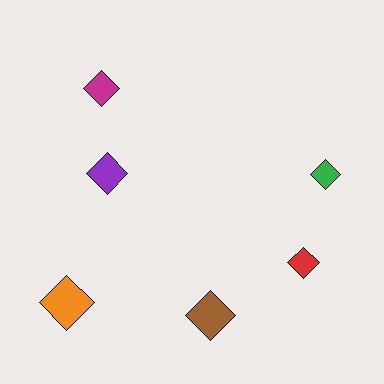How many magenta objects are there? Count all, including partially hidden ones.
There is 1 magenta object.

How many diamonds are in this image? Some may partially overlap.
There are 6 diamonds.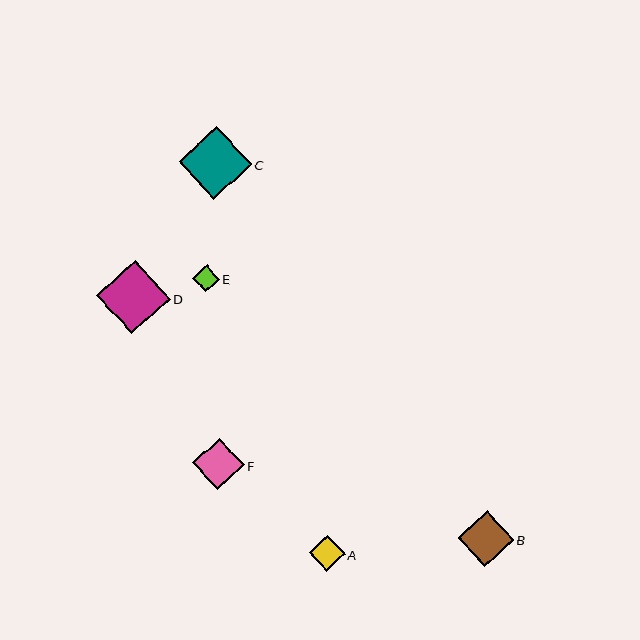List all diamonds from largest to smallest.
From largest to smallest: D, C, B, F, A, E.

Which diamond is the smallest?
Diamond E is the smallest with a size of approximately 27 pixels.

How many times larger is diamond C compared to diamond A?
Diamond C is approximately 2.0 times the size of diamond A.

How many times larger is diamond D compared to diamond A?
Diamond D is approximately 2.0 times the size of diamond A.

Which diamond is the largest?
Diamond D is the largest with a size of approximately 74 pixels.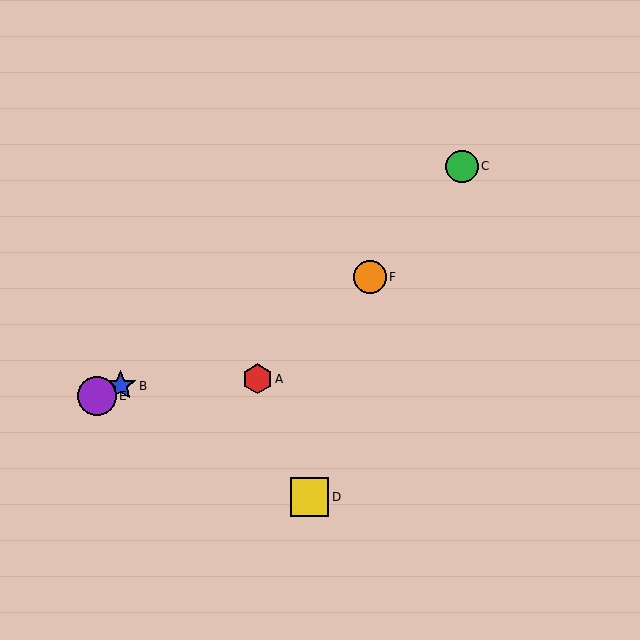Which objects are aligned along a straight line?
Objects B, E, F are aligned along a straight line.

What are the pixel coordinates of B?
Object B is at (121, 386).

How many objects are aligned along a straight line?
3 objects (B, E, F) are aligned along a straight line.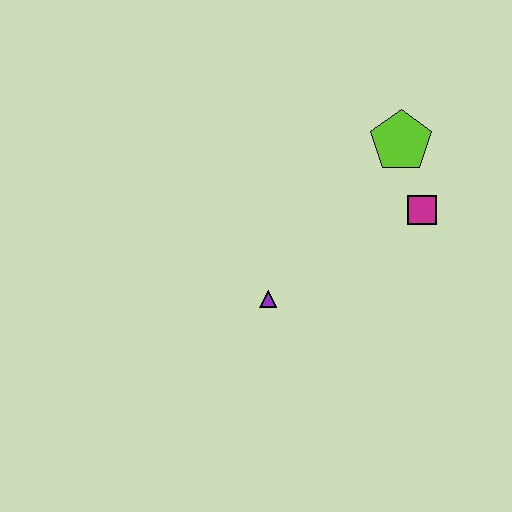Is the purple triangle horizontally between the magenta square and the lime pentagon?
No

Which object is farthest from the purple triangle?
The lime pentagon is farthest from the purple triangle.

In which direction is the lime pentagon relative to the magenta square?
The lime pentagon is above the magenta square.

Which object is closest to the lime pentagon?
The magenta square is closest to the lime pentagon.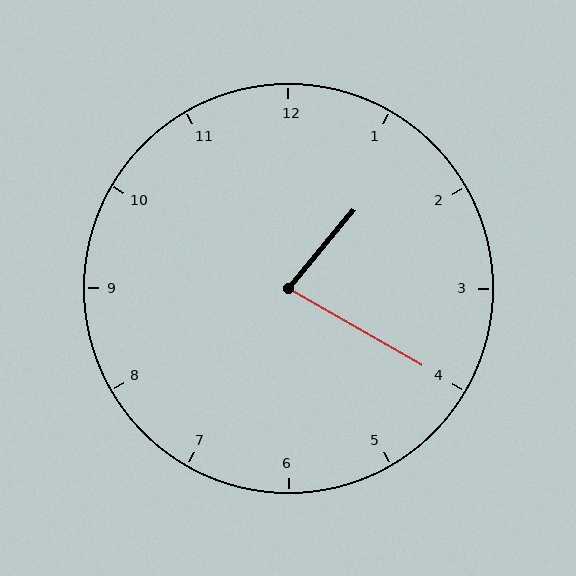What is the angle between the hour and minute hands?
Approximately 80 degrees.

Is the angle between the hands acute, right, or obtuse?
It is acute.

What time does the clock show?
1:20.